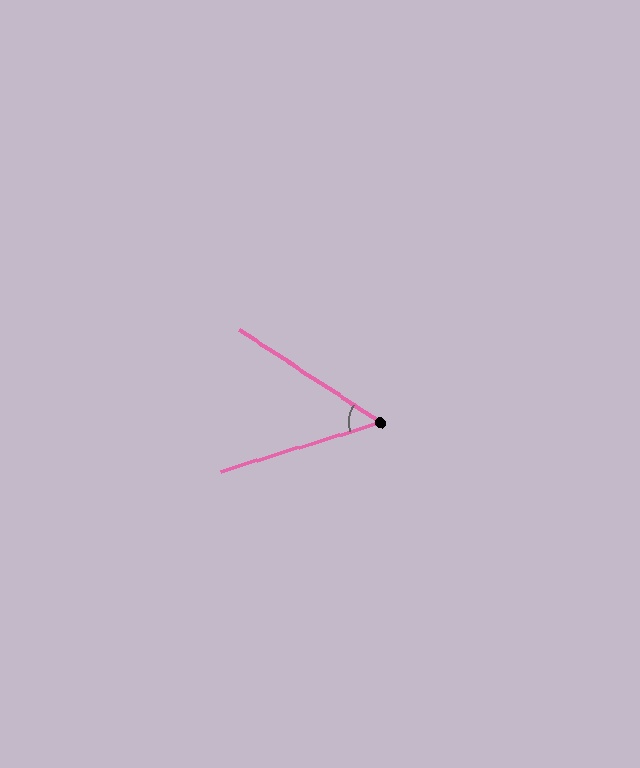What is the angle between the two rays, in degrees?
Approximately 50 degrees.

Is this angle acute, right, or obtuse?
It is acute.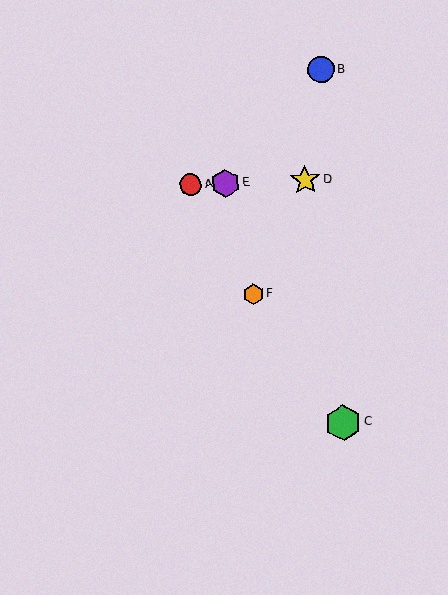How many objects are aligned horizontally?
3 objects (A, D, E) are aligned horizontally.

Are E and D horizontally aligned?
Yes, both are at y≈183.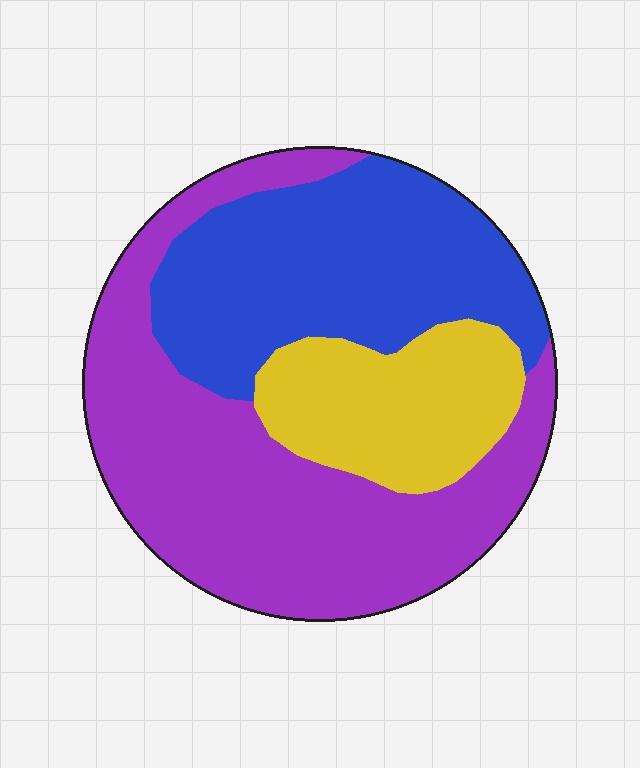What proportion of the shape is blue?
Blue covers 34% of the shape.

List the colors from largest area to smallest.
From largest to smallest: purple, blue, yellow.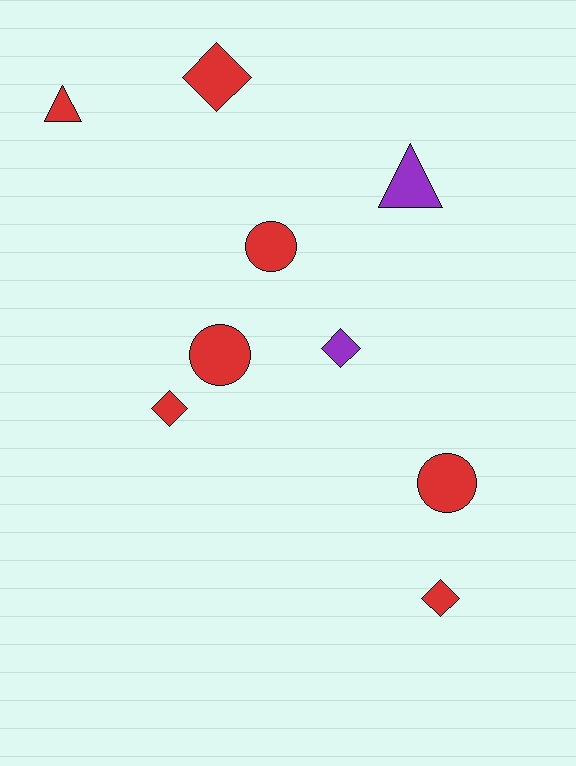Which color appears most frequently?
Red, with 7 objects.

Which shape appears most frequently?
Diamond, with 4 objects.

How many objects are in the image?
There are 9 objects.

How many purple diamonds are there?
There is 1 purple diamond.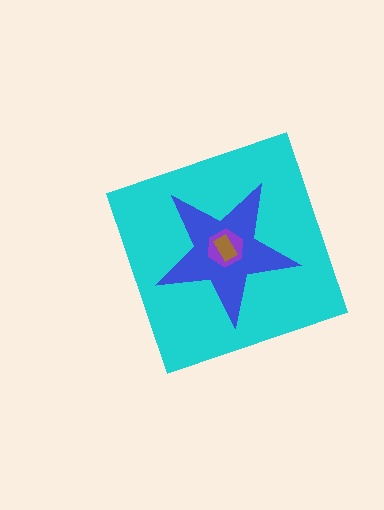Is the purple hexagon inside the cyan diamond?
Yes.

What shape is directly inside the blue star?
The purple hexagon.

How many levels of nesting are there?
4.